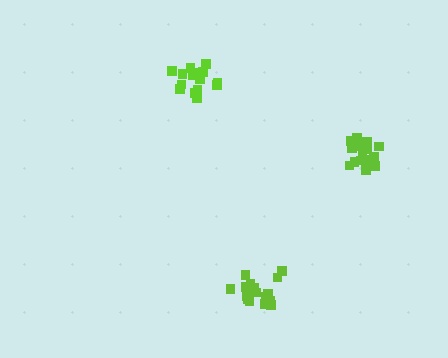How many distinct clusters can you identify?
There are 3 distinct clusters.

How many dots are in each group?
Group 1: 17 dots, Group 2: 17 dots, Group 3: 15 dots (49 total).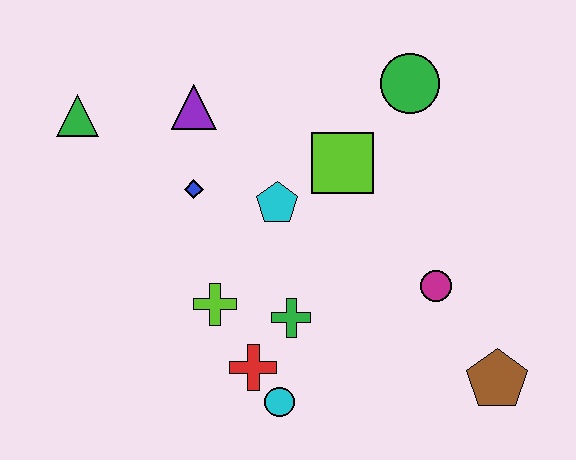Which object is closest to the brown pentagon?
The magenta circle is closest to the brown pentagon.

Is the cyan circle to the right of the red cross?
Yes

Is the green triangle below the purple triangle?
Yes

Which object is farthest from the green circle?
The cyan circle is farthest from the green circle.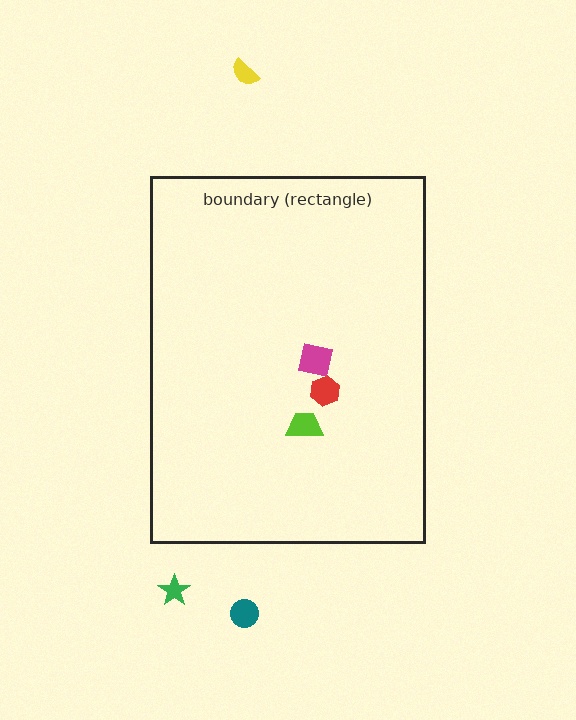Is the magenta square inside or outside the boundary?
Inside.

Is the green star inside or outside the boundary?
Outside.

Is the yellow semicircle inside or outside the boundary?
Outside.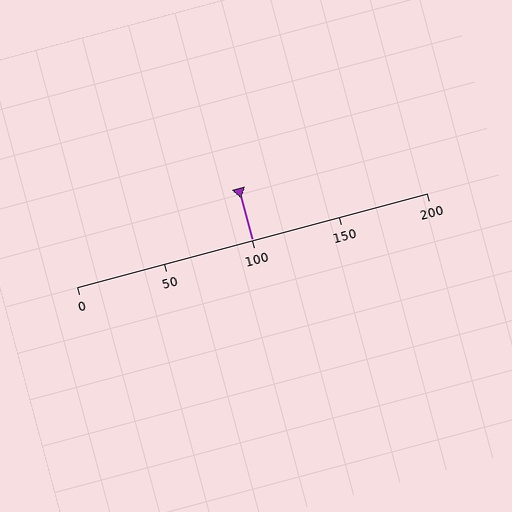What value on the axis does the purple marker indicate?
The marker indicates approximately 100.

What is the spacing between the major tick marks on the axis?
The major ticks are spaced 50 apart.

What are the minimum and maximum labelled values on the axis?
The axis runs from 0 to 200.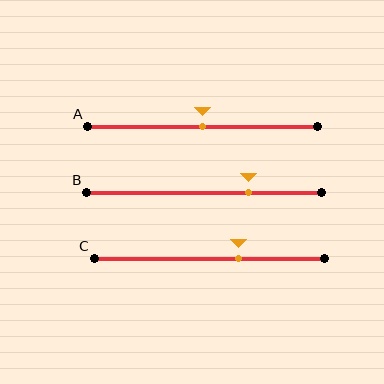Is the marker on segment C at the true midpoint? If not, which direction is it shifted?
No, the marker on segment C is shifted to the right by about 13% of the segment length.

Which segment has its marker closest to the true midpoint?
Segment A has its marker closest to the true midpoint.